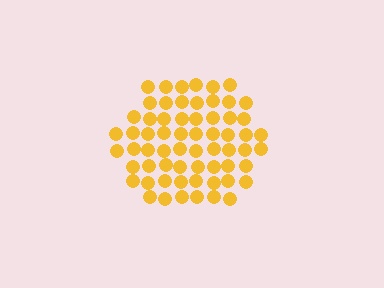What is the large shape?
The large shape is a hexagon.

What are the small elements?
The small elements are circles.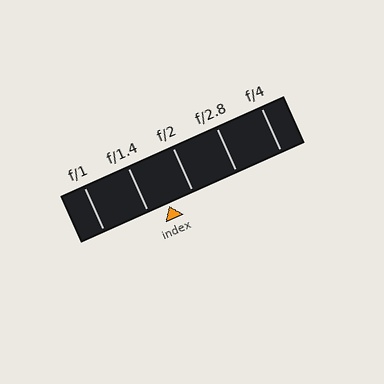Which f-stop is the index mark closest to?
The index mark is closest to f/1.4.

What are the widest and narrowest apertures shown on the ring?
The widest aperture shown is f/1 and the narrowest is f/4.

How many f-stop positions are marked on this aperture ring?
There are 5 f-stop positions marked.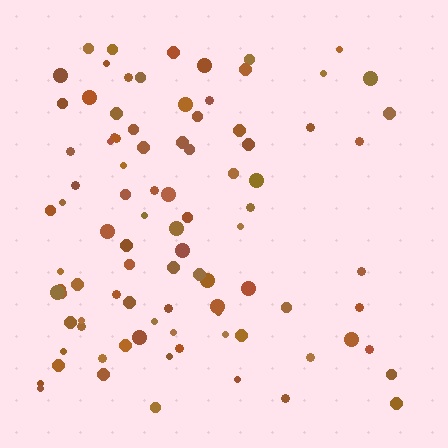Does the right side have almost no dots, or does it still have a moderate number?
Still a moderate number, just noticeably fewer than the left.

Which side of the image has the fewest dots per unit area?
The right.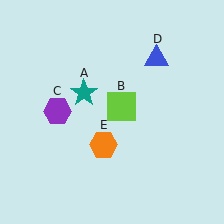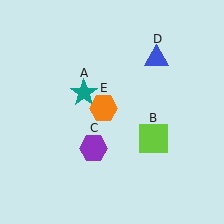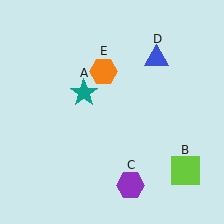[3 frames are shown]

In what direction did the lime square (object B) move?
The lime square (object B) moved down and to the right.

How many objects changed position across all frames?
3 objects changed position: lime square (object B), purple hexagon (object C), orange hexagon (object E).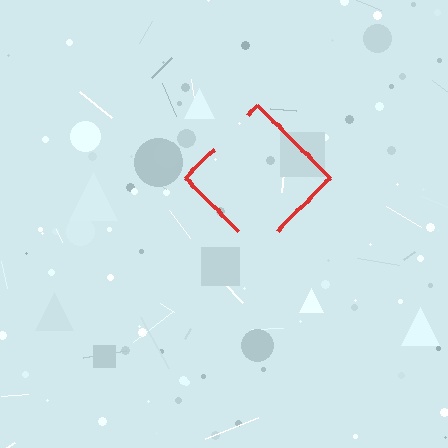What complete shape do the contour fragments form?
The contour fragments form a diamond.